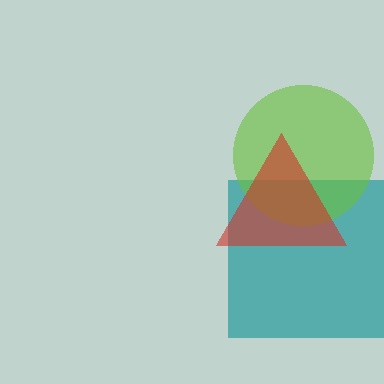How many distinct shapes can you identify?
There are 3 distinct shapes: a teal square, a lime circle, a red triangle.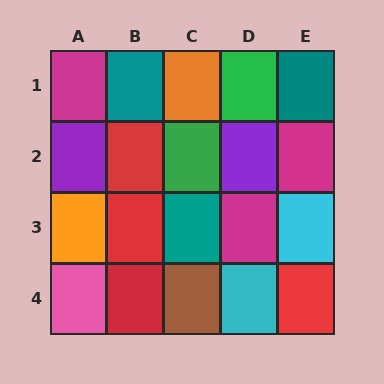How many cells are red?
4 cells are red.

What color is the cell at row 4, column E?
Red.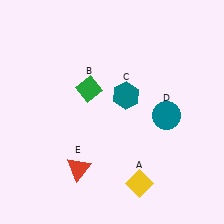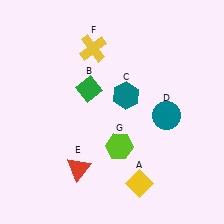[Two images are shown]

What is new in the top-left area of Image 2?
A yellow cross (F) was added in the top-left area of Image 2.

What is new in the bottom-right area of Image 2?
A lime hexagon (G) was added in the bottom-right area of Image 2.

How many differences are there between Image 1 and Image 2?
There are 2 differences between the two images.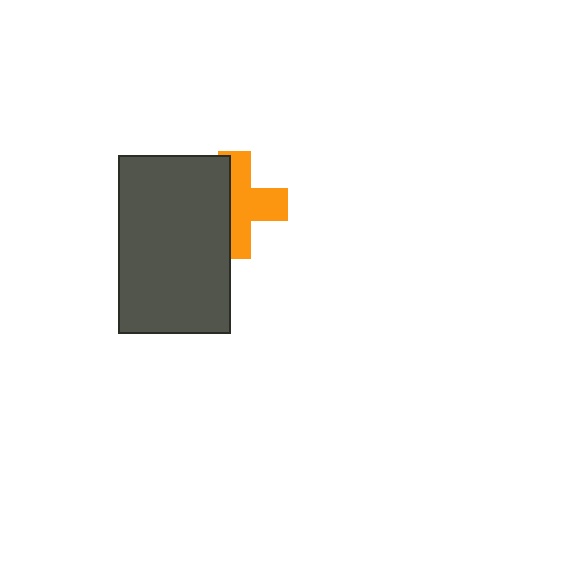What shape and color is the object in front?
The object in front is a dark gray rectangle.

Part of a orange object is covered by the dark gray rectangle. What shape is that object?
It is a cross.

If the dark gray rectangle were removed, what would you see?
You would see the complete orange cross.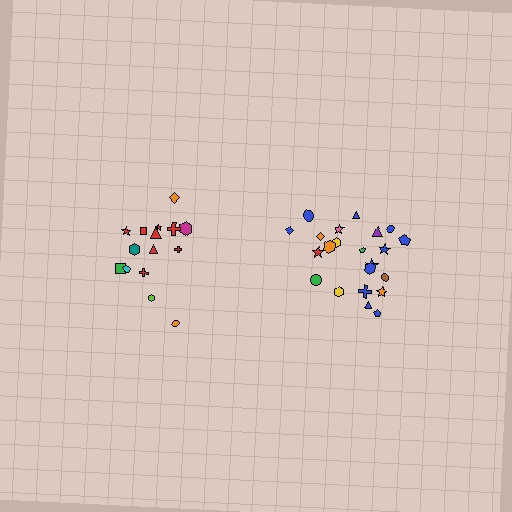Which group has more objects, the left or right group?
The right group.